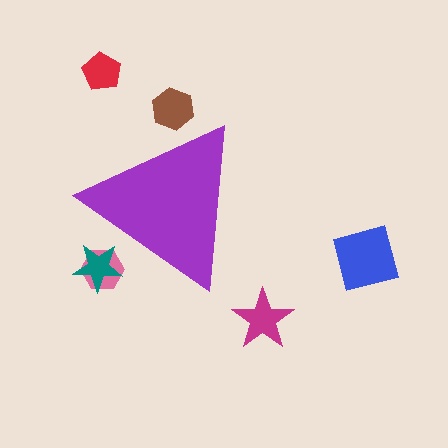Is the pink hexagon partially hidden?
Yes, the pink hexagon is partially hidden behind the purple triangle.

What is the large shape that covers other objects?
A purple triangle.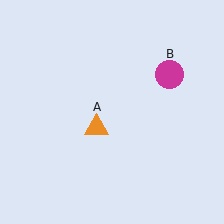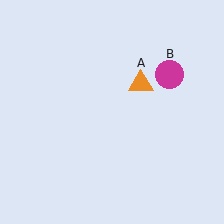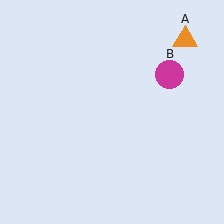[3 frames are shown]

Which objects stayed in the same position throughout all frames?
Magenta circle (object B) remained stationary.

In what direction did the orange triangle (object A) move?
The orange triangle (object A) moved up and to the right.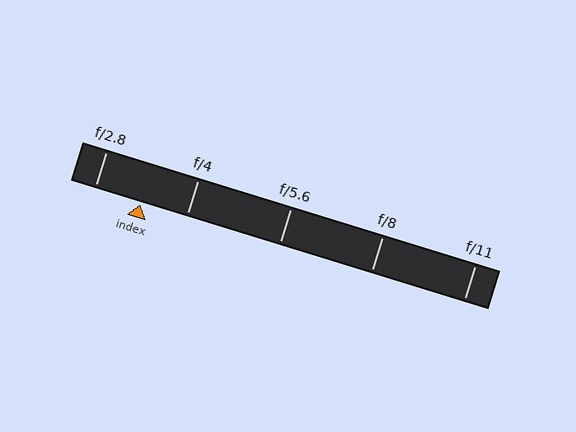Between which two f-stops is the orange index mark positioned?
The index mark is between f/2.8 and f/4.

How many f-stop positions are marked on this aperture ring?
There are 5 f-stop positions marked.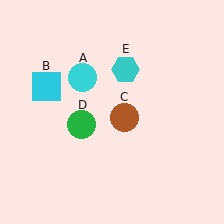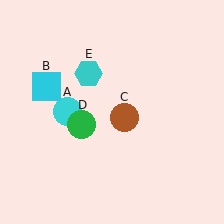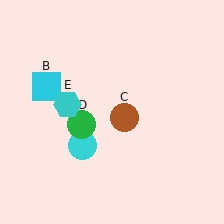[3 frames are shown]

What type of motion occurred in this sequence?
The cyan circle (object A), cyan hexagon (object E) rotated counterclockwise around the center of the scene.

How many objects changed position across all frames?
2 objects changed position: cyan circle (object A), cyan hexagon (object E).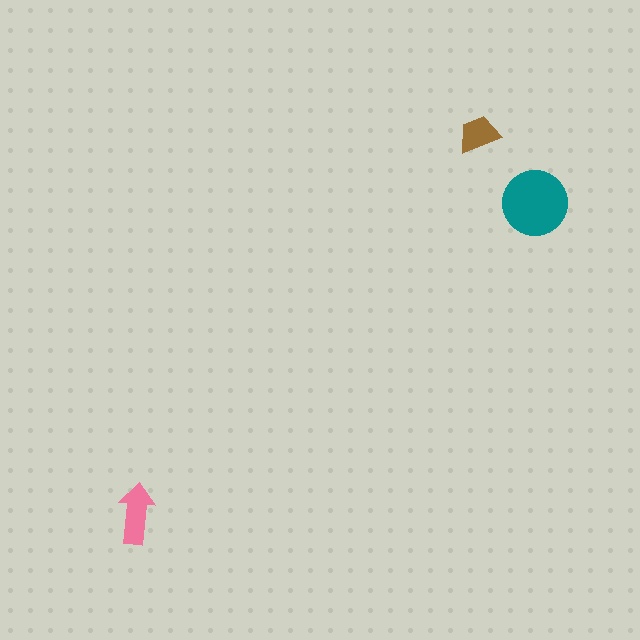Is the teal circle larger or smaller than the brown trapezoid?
Larger.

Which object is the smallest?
The brown trapezoid.